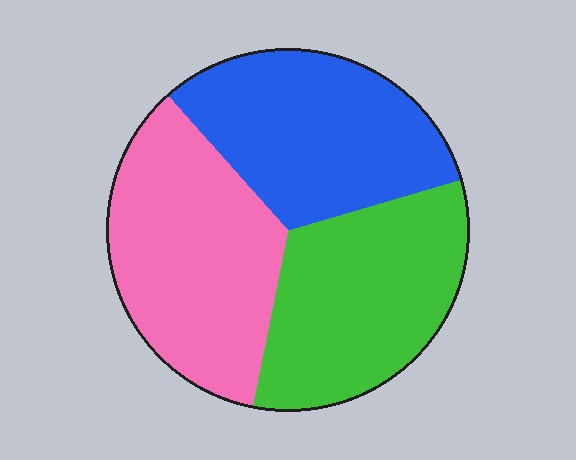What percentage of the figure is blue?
Blue takes up about one third (1/3) of the figure.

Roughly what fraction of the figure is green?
Green covers roughly 35% of the figure.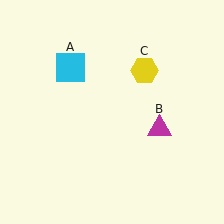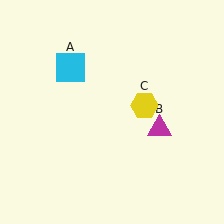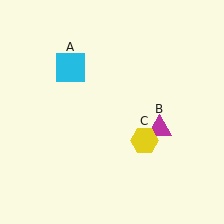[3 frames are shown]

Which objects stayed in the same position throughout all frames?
Cyan square (object A) and magenta triangle (object B) remained stationary.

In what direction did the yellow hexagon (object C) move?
The yellow hexagon (object C) moved down.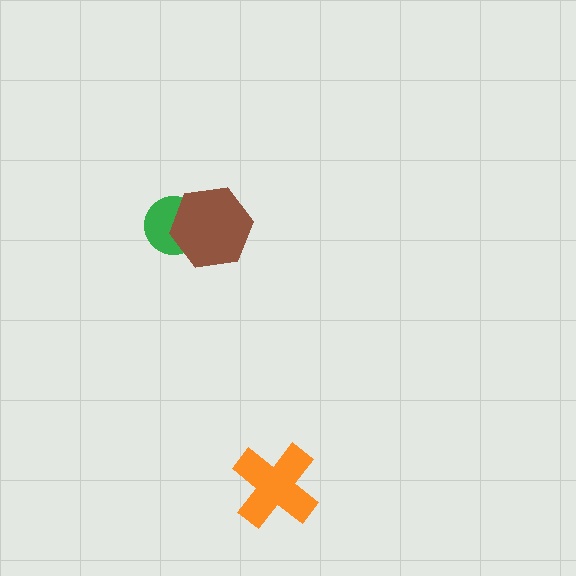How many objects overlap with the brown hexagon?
1 object overlaps with the brown hexagon.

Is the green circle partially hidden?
Yes, it is partially covered by another shape.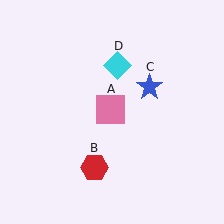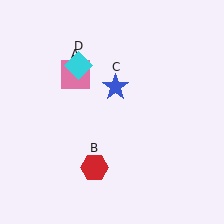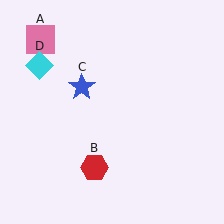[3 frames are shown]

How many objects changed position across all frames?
3 objects changed position: pink square (object A), blue star (object C), cyan diamond (object D).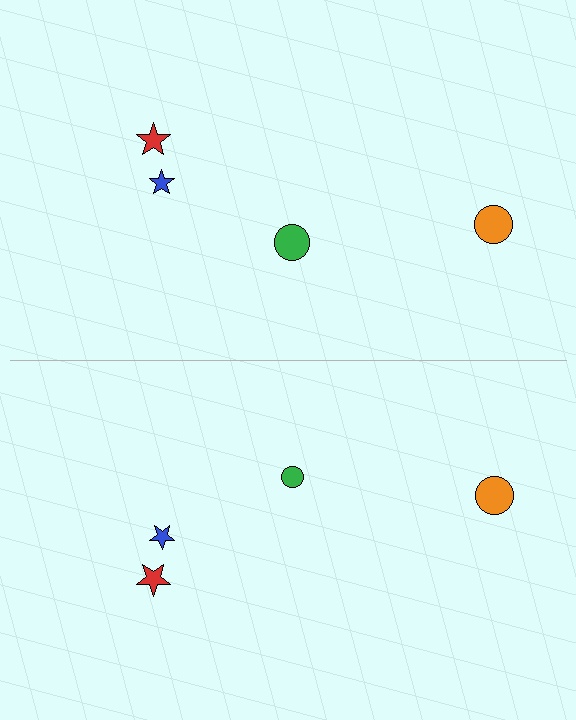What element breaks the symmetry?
The green circle on the bottom side has a different size than its mirror counterpart.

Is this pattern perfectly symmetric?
No, the pattern is not perfectly symmetric. The green circle on the bottom side has a different size than its mirror counterpart.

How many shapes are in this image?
There are 8 shapes in this image.